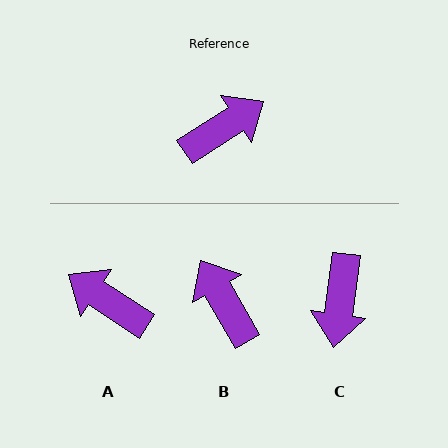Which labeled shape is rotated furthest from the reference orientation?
C, about 130 degrees away.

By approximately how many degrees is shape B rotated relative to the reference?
Approximately 88 degrees counter-clockwise.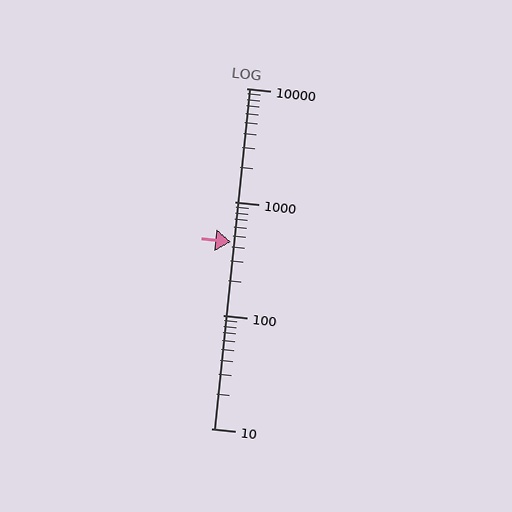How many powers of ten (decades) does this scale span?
The scale spans 3 decades, from 10 to 10000.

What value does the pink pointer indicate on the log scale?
The pointer indicates approximately 440.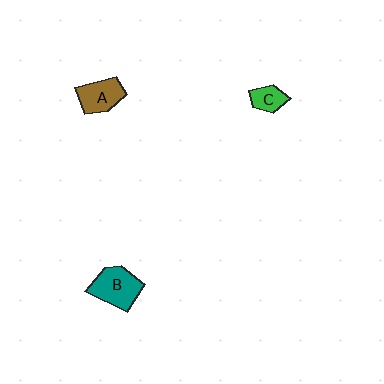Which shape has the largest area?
Shape B (teal).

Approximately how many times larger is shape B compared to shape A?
Approximately 1.3 times.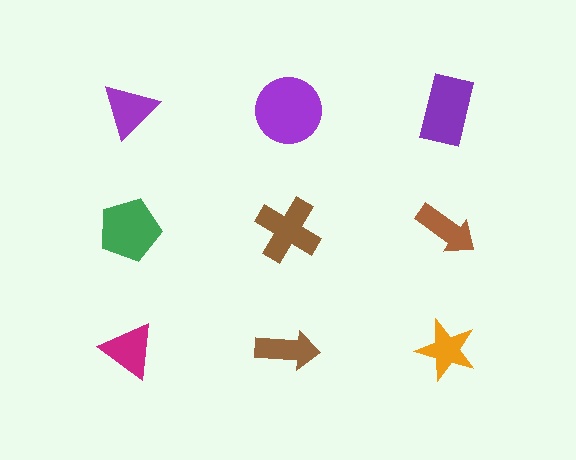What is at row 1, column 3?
A purple rectangle.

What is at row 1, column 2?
A purple circle.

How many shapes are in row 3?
3 shapes.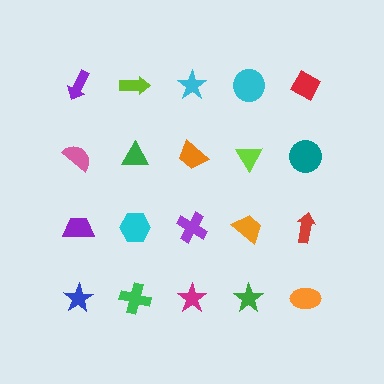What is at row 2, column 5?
A teal circle.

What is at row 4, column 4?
A green star.